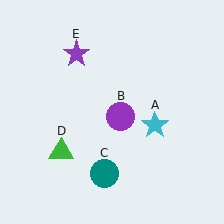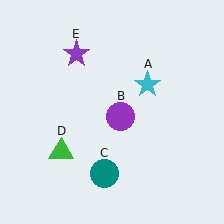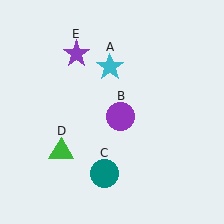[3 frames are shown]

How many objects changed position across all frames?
1 object changed position: cyan star (object A).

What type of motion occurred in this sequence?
The cyan star (object A) rotated counterclockwise around the center of the scene.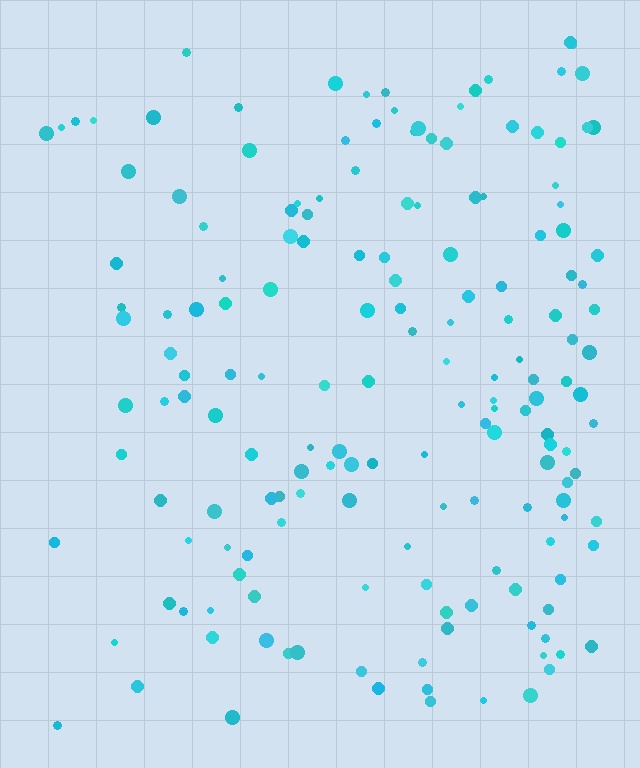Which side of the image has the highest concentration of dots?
The right.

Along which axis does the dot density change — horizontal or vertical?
Horizontal.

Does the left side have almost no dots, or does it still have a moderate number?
Still a moderate number, just noticeably fewer than the right.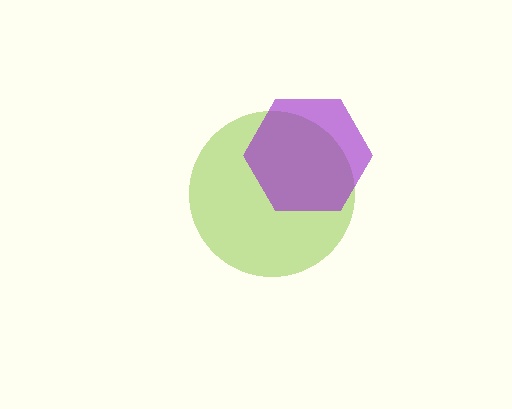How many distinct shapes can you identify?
There are 2 distinct shapes: a lime circle, a purple hexagon.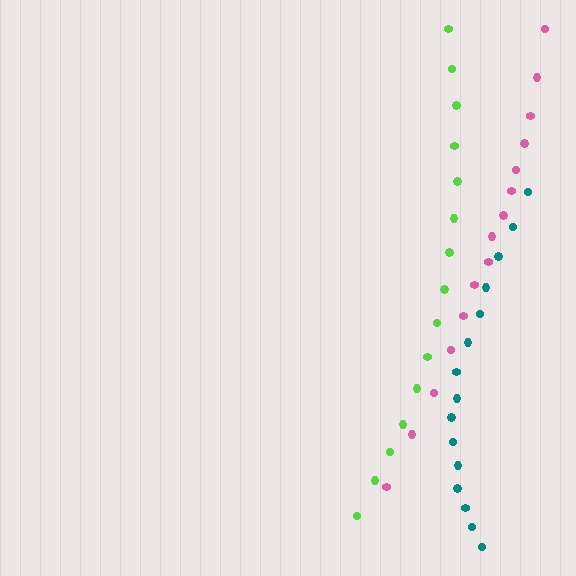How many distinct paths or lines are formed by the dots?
There are 3 distinct paths.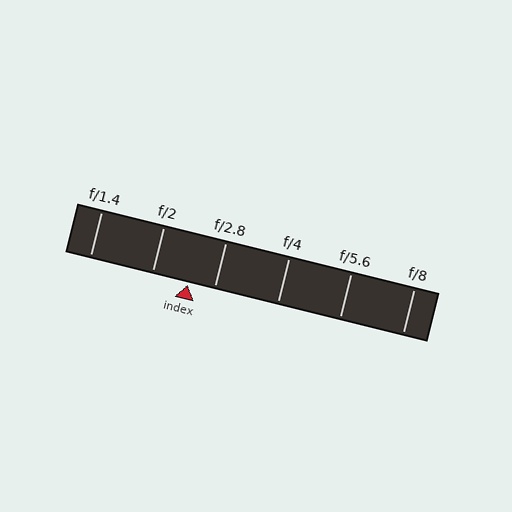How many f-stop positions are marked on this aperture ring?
There are 6 f-stop positions marked.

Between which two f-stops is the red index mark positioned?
The index mark is between f/2 and f/2.8.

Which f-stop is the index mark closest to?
The index mark is closest to f/2.8.